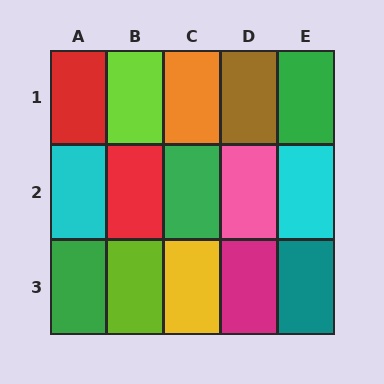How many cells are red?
2 cells are red.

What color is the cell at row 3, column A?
Green.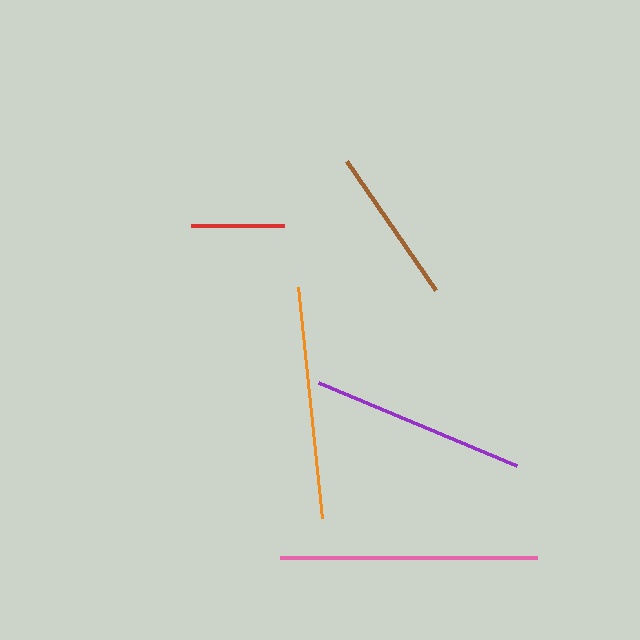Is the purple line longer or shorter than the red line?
The purple line is longer than the red line.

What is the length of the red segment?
The red segment is approximately 93 pixels long.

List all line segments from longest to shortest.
From longest to shortest: pink, orange, purple, brown, red.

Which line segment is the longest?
The pink line is the longest at approximately 257 pixels.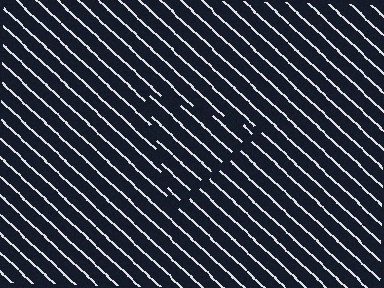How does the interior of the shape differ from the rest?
The interior of the shape contains the same grating, shifted by half a period — the contour is defined by the phase discontinuity where line-ends from the inner and outer gratings abut.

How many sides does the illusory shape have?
3 sides — the line-ends trace a triangle.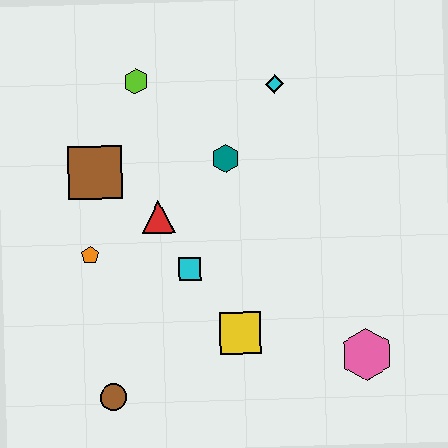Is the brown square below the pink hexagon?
No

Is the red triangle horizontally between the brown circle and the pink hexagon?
Yes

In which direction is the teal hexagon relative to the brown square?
The teal hexagon is to the right of the brown square.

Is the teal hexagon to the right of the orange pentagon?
Yes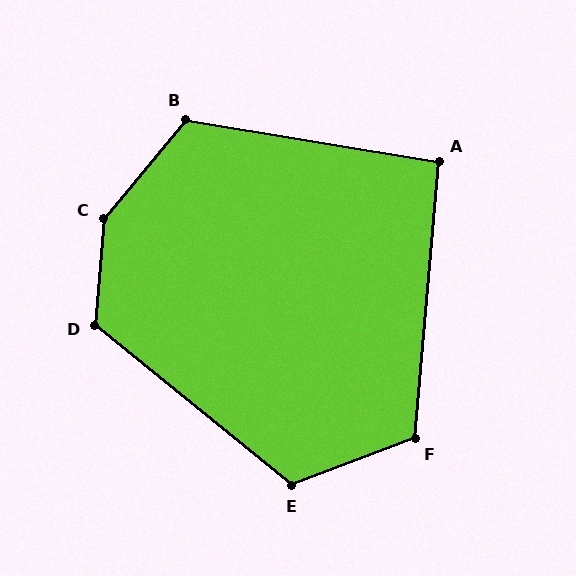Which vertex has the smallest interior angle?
A, at approximately 94 degrees.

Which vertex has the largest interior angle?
C, at approximately 145 degrees.